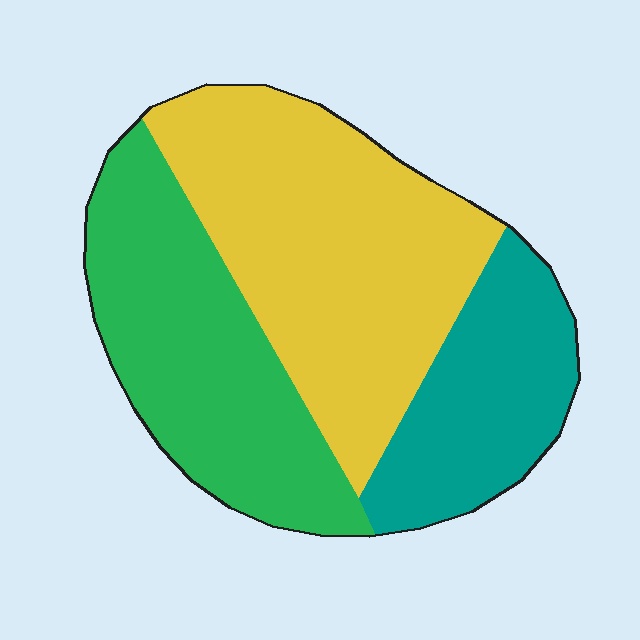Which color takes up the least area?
Teal, at roughly 20%.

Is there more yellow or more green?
Yellow.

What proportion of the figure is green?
Green takes up between a quarter and a half of the figure.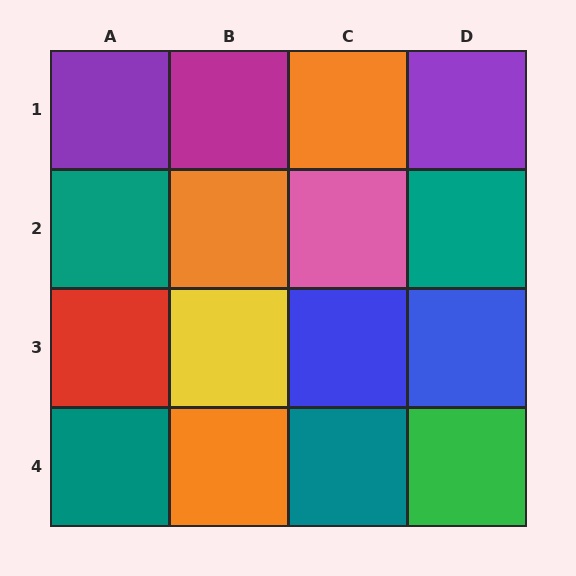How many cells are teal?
4 cells are teal.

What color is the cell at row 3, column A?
Red.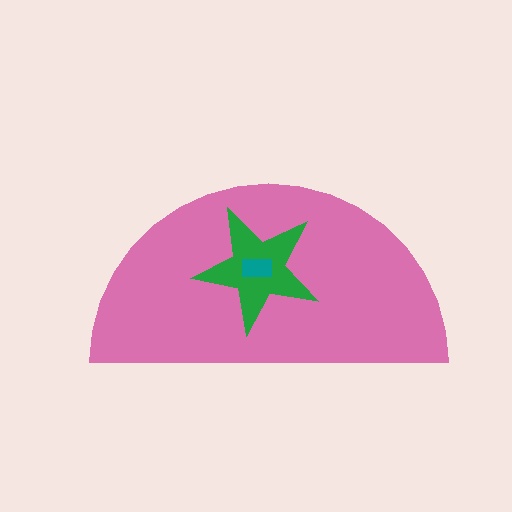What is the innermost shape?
The teal rectangle.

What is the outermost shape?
The pink semicircle.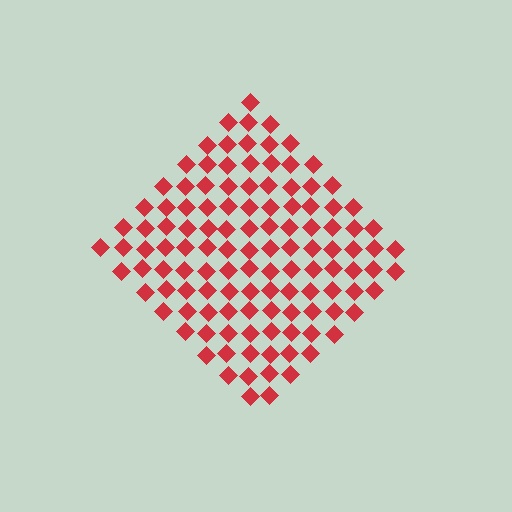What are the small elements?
The small elements are diamonds.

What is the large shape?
The large shape is a diamond.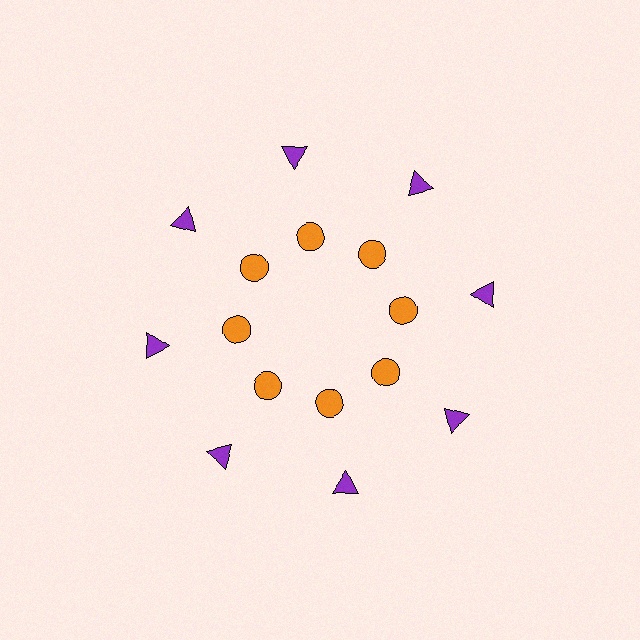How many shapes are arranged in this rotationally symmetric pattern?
There are 16 shapes, arranged in 8 groups of 2.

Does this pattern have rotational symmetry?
Yes, this pattern has 8-fold rotational symmetry. It looks the same after rotating 45 degrees around the center.